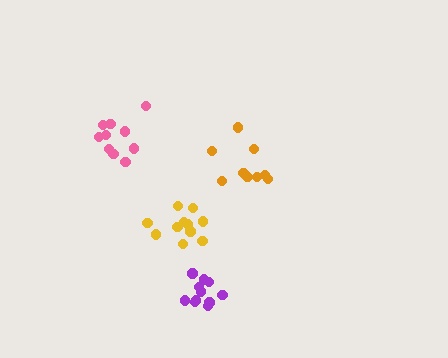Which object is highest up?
The pink cluster is topmost.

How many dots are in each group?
Group 1: 10 dots, Group 2: 9 dots, Group 3: 11 dots, Group 4: 11 dots (41 total).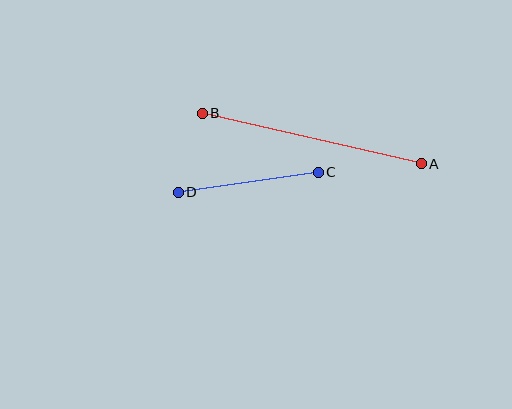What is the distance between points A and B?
The distance is approximately 224 pixels.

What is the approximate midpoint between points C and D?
The midpoint is at approximately (248, 182) pixels.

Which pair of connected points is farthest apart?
Points A and B are farthest apart.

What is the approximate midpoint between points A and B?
The midpoint is at approximately (312, 138) pixels.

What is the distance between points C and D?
The distance is approximately 141 pixels.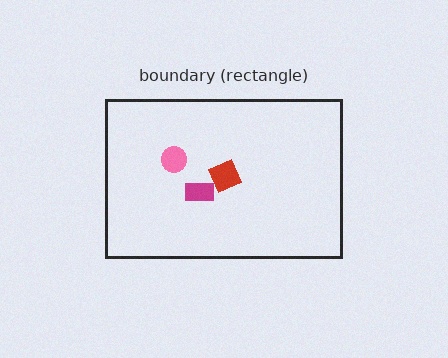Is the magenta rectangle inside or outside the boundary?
Inside.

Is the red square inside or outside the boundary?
Inside.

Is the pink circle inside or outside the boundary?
Inside.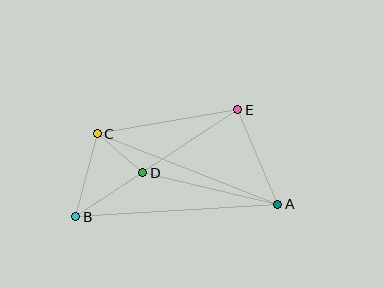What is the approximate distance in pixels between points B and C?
The distance between B and C is approximately 86 pixels.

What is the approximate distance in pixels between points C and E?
The distance between C and E is approximately 143 pixels.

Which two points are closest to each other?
Points C and D are closest to each other.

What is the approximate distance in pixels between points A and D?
The distance between A and D is approximately 139 pixels.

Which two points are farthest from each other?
Points A and B are farthest from each other.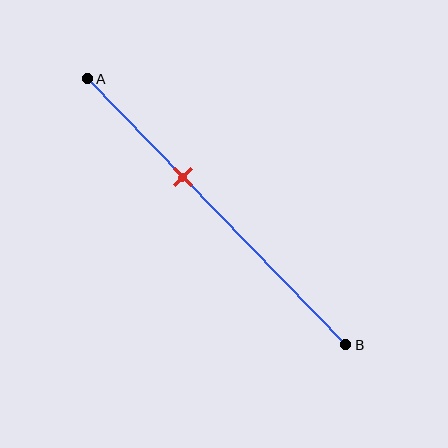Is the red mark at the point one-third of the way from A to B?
No, the mark is at about 35% from A, not at the 33% one-third point.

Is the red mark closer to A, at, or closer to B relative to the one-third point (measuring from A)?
The red mark is closer to point B than the one-third point of segment AB.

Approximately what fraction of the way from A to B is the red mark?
The red mark is approximately 35% of the way from A to B.